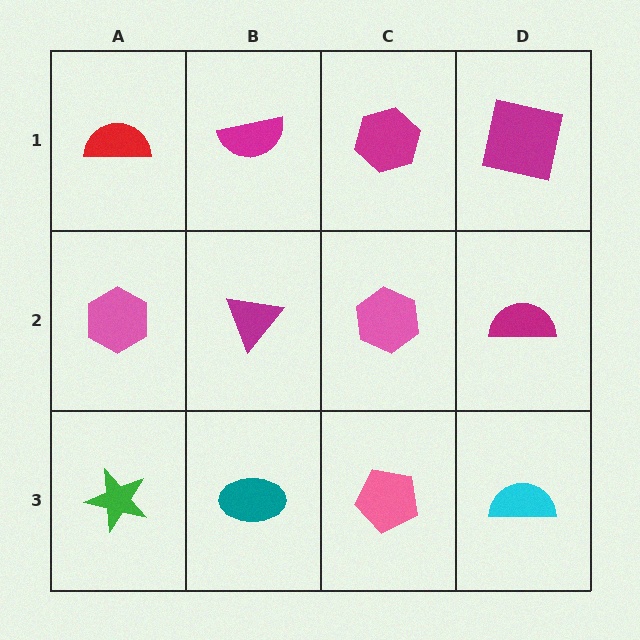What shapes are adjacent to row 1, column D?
A magenta semicircle (row 2, column D), a magenta hexagon (row 1, column C).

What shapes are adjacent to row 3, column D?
A magenta semicircle (row 2, column D), a pink pentagon (row 3, column C).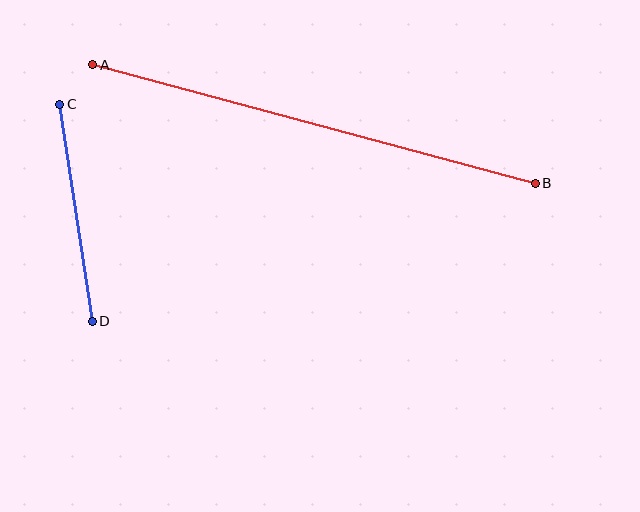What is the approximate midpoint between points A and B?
The midpoint is at approximately (314, 124) pixels.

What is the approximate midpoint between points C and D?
The midpoint is at approximately (76, 213) pixels.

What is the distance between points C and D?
The distance is approximately 220 pixels.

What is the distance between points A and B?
The distance is approximately 458 pixels.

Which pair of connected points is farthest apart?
Points A and B are farthest apart.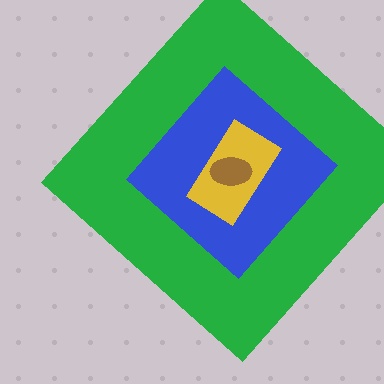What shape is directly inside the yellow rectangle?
The brown ellipse.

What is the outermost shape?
The green diamond.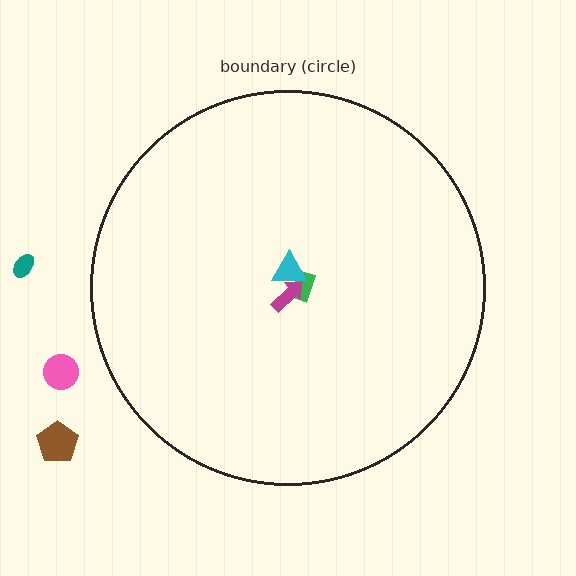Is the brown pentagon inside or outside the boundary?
Outside.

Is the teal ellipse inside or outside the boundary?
Outside.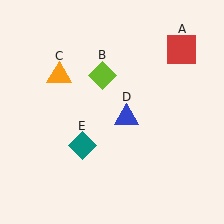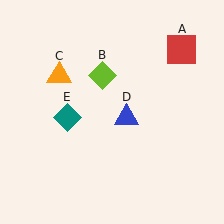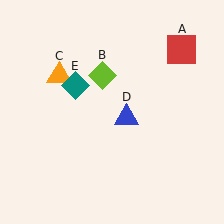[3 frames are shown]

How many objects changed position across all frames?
1 object changed position: teal diamond (object E).